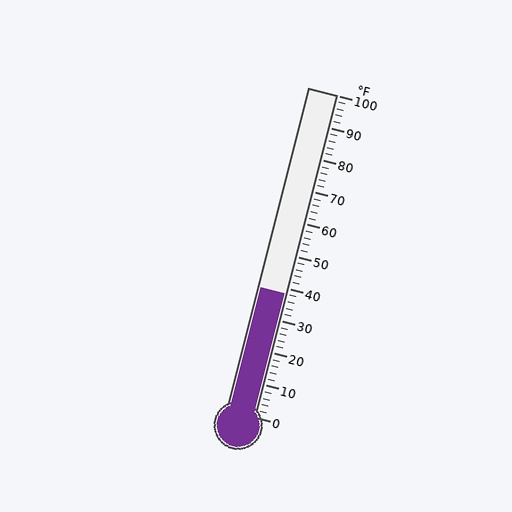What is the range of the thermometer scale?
The thermometer scale ranges from 0°F to 100°F.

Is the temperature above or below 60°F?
The temperature is below 60°F.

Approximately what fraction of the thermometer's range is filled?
The thermometer is filled to approximately 40% of its range.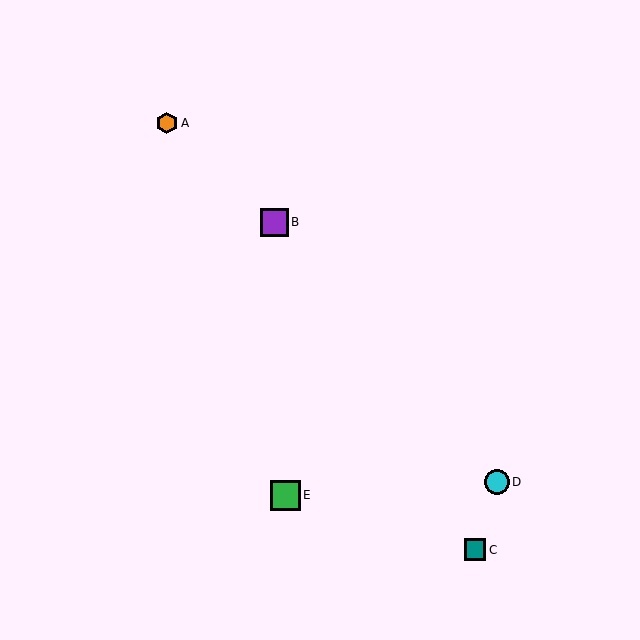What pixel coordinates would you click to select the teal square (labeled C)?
Click at (475, 550) to select the teal square C.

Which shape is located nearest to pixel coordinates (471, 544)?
The teal square (labeled C) at (475, 550) is nearest to that location.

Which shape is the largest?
The green square (labeled E) is the largest.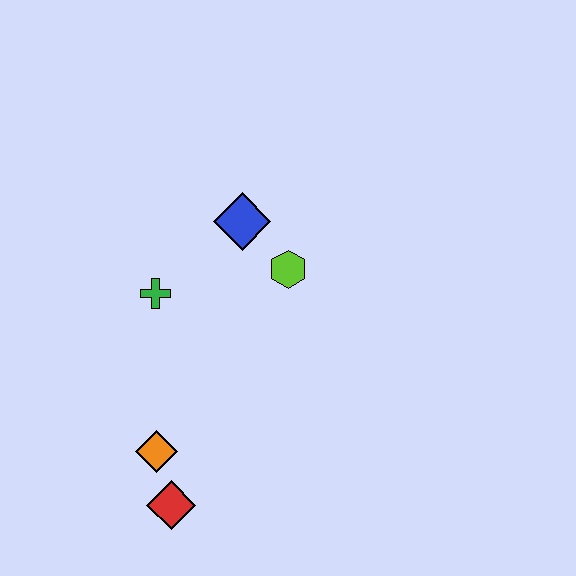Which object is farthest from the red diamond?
The blue diamond is farthest from the red diamond.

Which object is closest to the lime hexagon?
The blue diamond is closest to the lime hexagon.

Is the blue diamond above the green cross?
Yes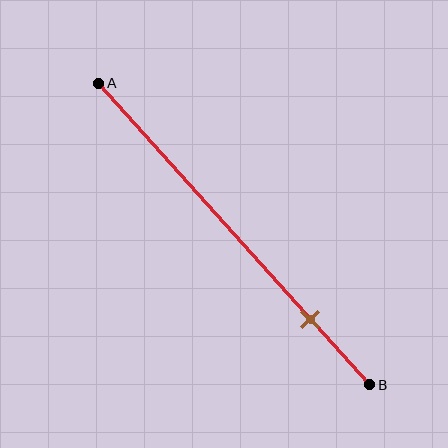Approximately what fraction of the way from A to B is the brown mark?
The brown mark is approximately 80% of the way from A to B.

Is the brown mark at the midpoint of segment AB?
No, the mark is at about 80% from A, not at the 50% midpoint.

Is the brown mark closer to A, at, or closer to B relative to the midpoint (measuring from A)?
The brown mark is closer to point B than the midpoint of segment AB.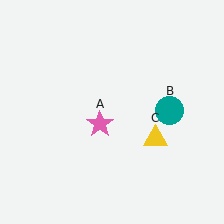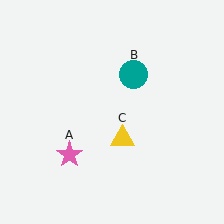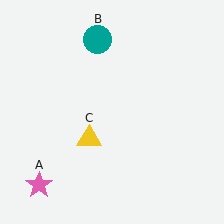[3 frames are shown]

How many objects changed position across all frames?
3 objects changed position: pink star (object A), teal circle (object B), yellow triangle (object C).